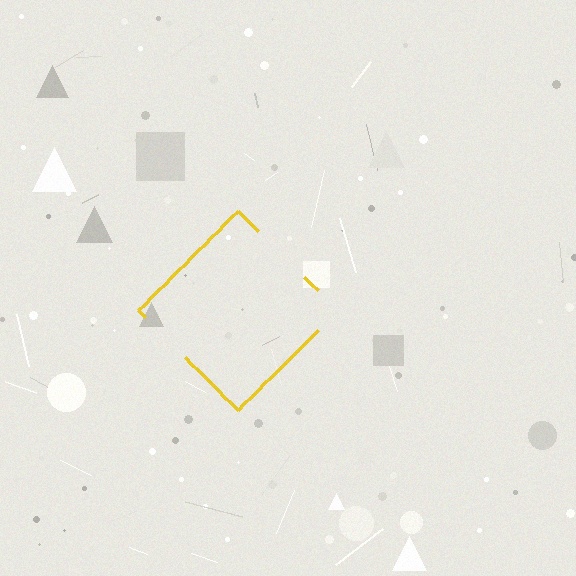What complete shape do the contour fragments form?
The contour fragments form a diamond.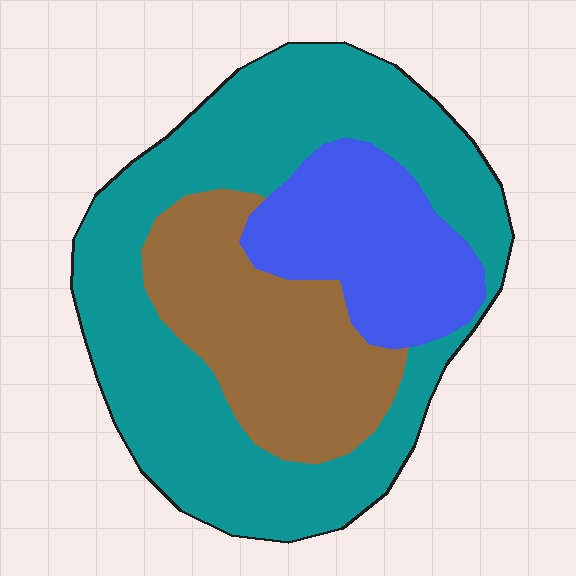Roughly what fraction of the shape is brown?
Brown takes up between a quarter and a half of the shape.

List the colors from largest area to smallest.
From largest to smallest: teal, brown, blue.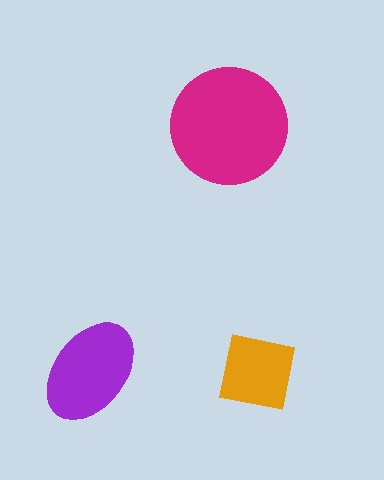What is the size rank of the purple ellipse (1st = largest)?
2nd.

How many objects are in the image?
There are 3 objects in the image.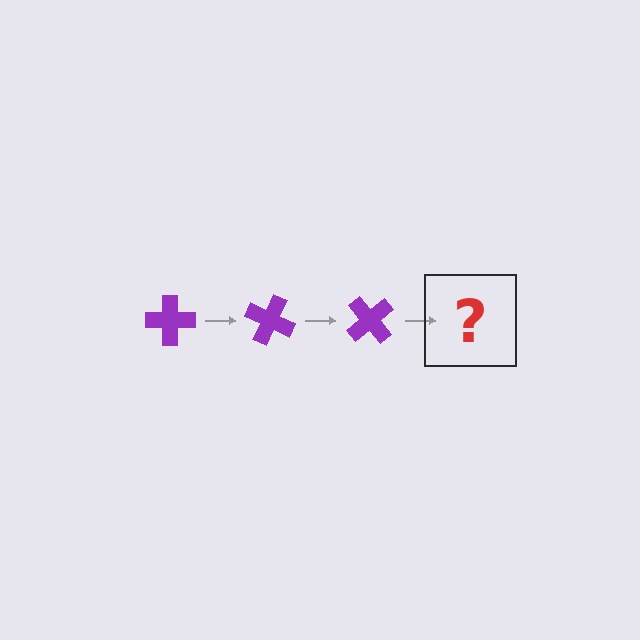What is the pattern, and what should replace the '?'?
The pattern is that the cross rotates 25 degrees each step. The '?' should be a purple cross rotated 75 degrees.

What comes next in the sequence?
The next element should be a purple cross rotated 75 degrees.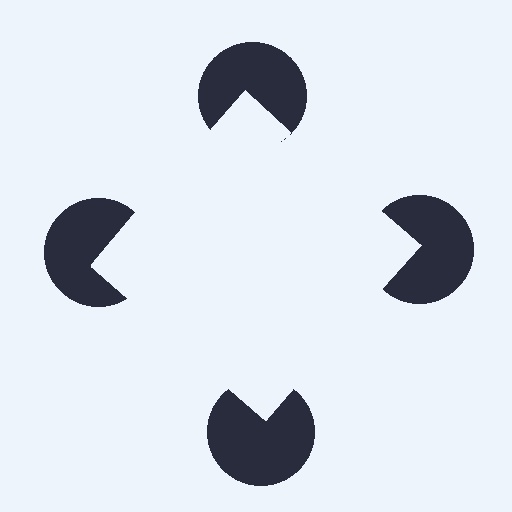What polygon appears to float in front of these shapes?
An illusory square — its edges are inferred from the aligned wedge cuts in the pac-man discs, not physically drawn.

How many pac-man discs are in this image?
There are 4 — one at each vertex of the illusory square.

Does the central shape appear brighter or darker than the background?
It typically appears slightly brighter than the background, even though no actual brightness change is drawn.